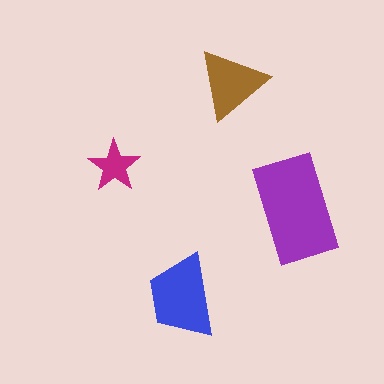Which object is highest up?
The brown triangle is topmost.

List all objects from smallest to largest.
The magenta star, the brown triangle, the blue trapezoid, the purple rectangle.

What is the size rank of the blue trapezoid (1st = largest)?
2nd.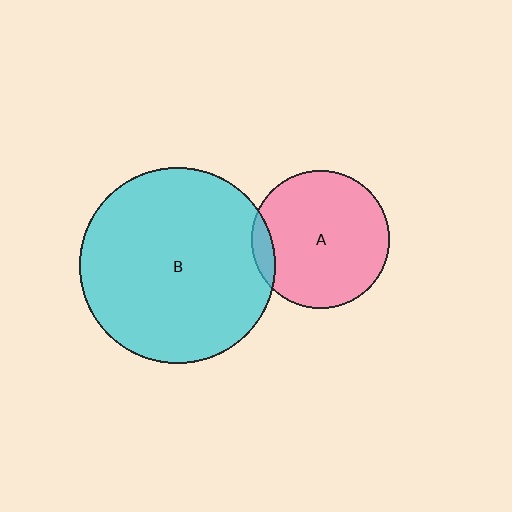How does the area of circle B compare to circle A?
Approximately 2.0 times.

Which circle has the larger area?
Circle B (cyan).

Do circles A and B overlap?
Yes.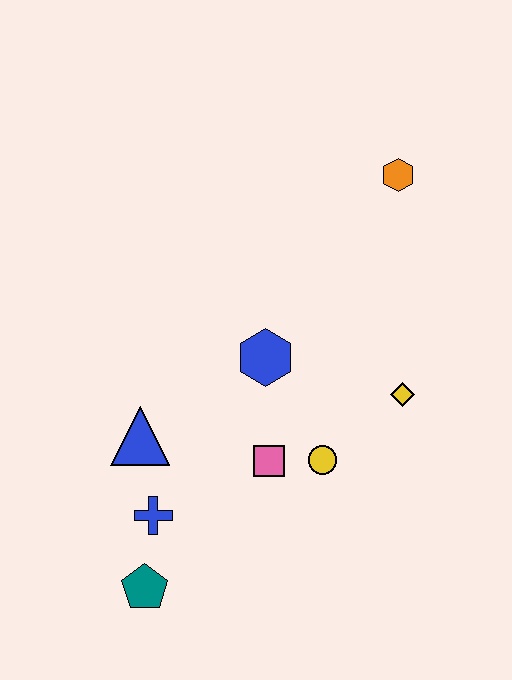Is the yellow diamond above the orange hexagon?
No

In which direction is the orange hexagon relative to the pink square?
The orange hexagon is above the pink square.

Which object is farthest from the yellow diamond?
The teal pentagon is farthest from the yellow diamond.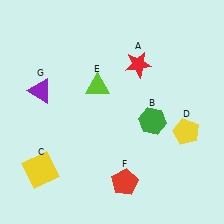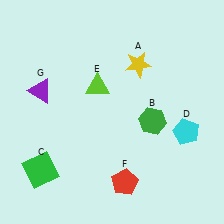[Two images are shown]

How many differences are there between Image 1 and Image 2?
There are 3 differences between the two images.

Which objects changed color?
A changed from red to yellow. C changed from yellow to green. D changed from yellow to cyan.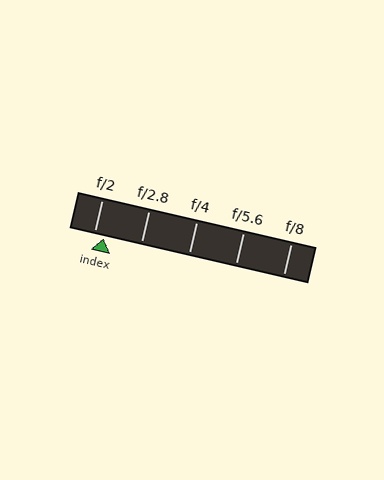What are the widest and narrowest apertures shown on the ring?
The widest aperture shown is f/2 and the narrowest is f/8.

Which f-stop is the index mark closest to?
The index mark is closest to f/2.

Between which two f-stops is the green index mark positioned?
The index mark is between f/2 and f/2.8.